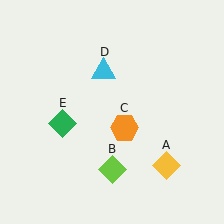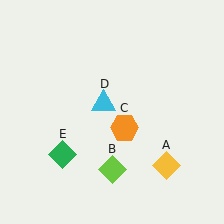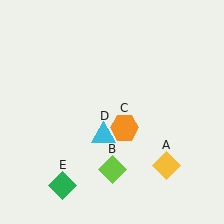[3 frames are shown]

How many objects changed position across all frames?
2 objects changed position: cyan triangle (object D), green diamond (object E).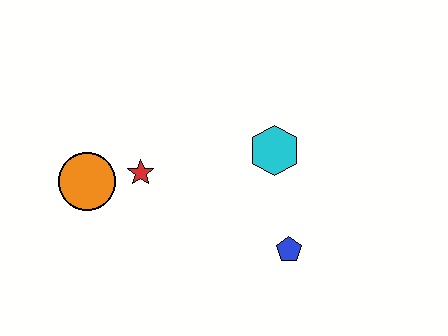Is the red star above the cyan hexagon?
No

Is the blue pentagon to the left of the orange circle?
No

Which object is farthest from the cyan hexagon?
The orange circle is farthest from the cyan hexagon.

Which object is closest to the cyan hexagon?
The blue pentagon is closest to the cyan hexagon.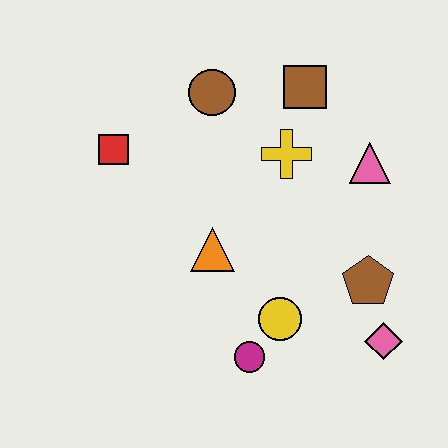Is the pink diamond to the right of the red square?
Yes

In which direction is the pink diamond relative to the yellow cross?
The pink diamond is below the yellow cross.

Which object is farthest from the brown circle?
The pink diamond is farthest from the brown circle.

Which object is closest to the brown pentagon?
The pink diamond is closest to the brown pentagon.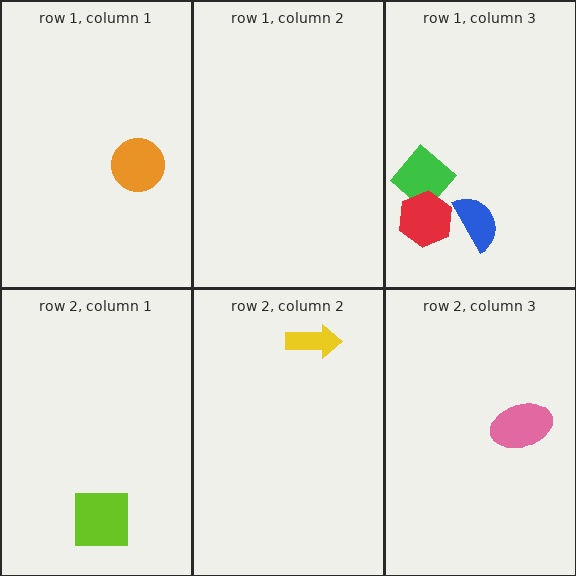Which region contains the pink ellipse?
The row 2, column 3 region.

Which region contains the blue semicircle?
The row 1, column 3 region.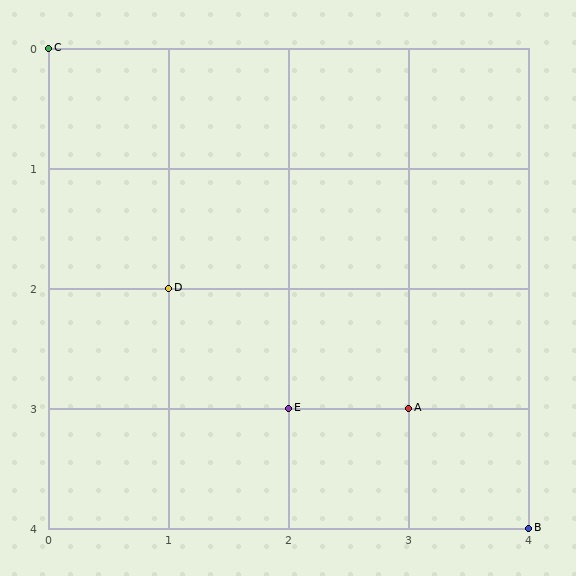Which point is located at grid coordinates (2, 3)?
Point E is at (2, 3).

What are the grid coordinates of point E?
Point E is at grid coordinates (2, 3).